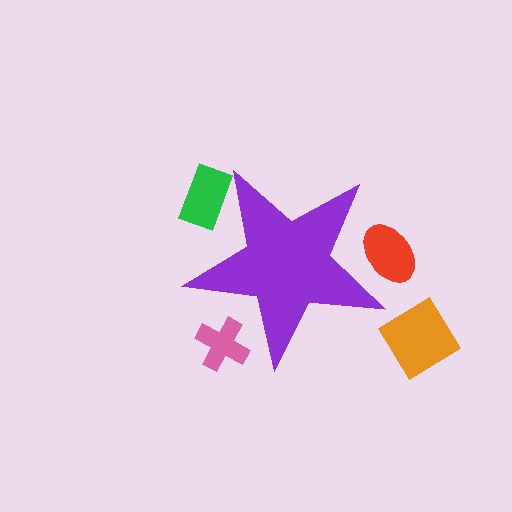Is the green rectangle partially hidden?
Yes, the green rectangle is partially hidden behind the purple star.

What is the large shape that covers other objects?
A purple star.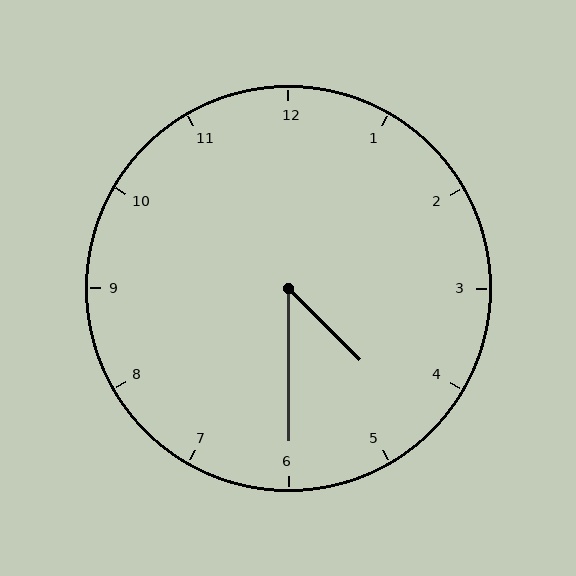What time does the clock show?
4:30.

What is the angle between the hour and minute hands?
Approximately 45 degrees.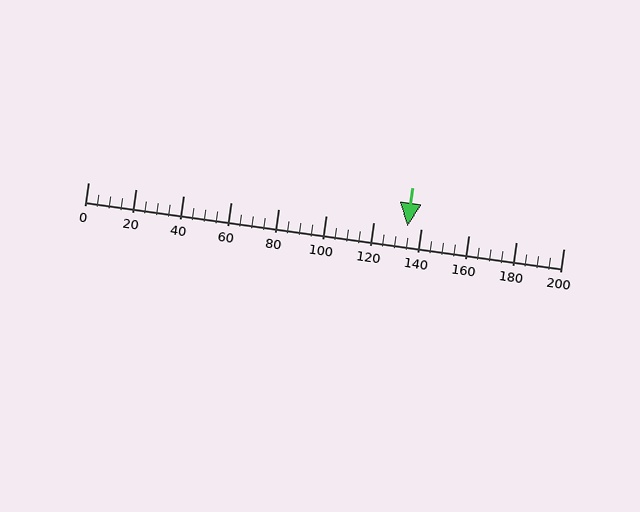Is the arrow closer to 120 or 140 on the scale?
The arrow is closer to 140.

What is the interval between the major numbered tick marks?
The major tick marks are spaced 20 units apart.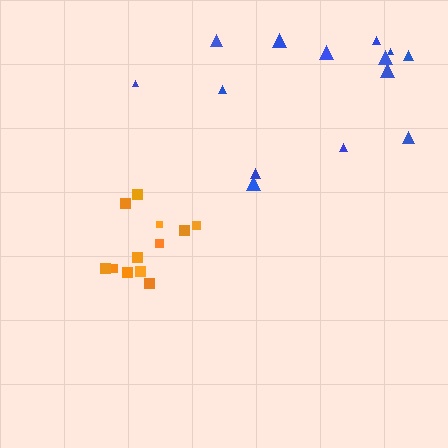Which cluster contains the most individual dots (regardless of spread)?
Blue (14).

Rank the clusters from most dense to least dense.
orange, blue.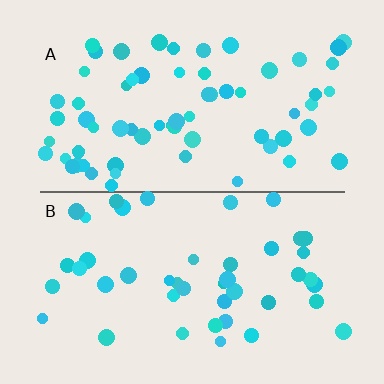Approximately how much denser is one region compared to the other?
Approximately 1.6× — region A over region B.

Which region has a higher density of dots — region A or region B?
A (the top).